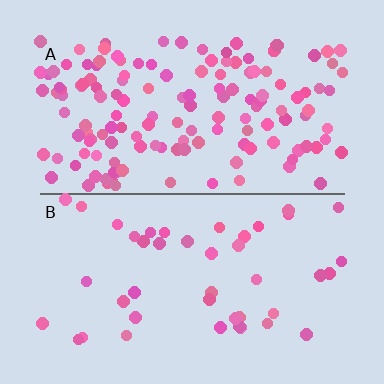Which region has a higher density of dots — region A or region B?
A (the top).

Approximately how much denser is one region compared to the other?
Approximately 3.4× — region A over region B.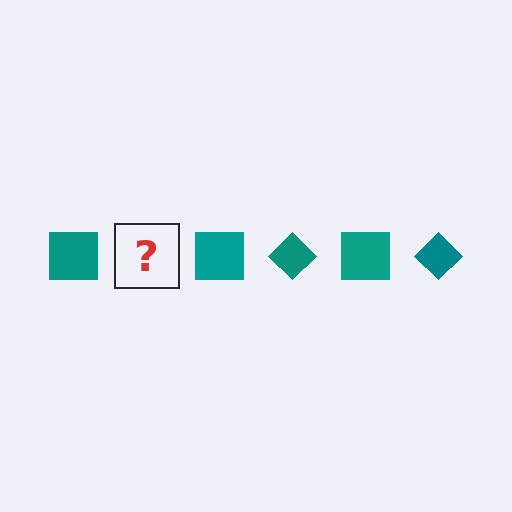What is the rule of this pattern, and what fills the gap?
The rule is that the pattern cycles through square, diamond shapes in teal. The gap should be filled with a teal diamond.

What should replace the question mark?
The question mark should be replaced with a teal diamond.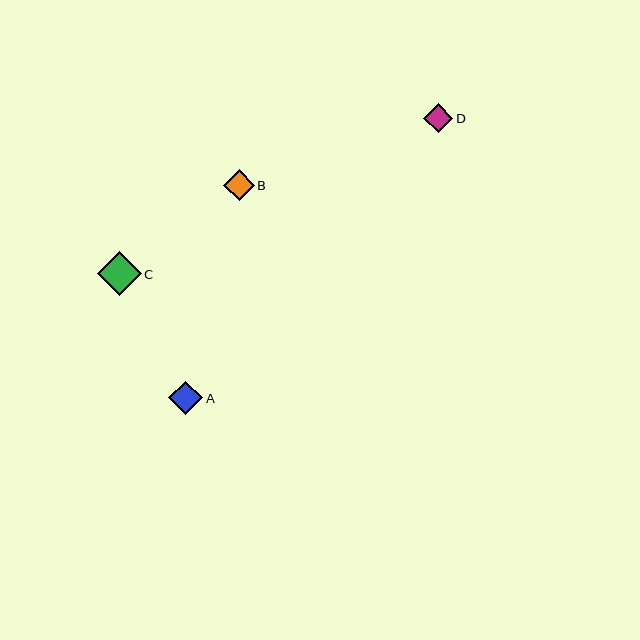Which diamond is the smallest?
Diamond D is the smallest with a size of approximately 29 pixels.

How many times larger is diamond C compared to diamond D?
Diamond C is approximately 1.5 times the size of diamond D.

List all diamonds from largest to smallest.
From largest to smallest: C, A, B, D.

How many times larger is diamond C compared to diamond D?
Diamond C is approximately 1.5 times the size of diamond D.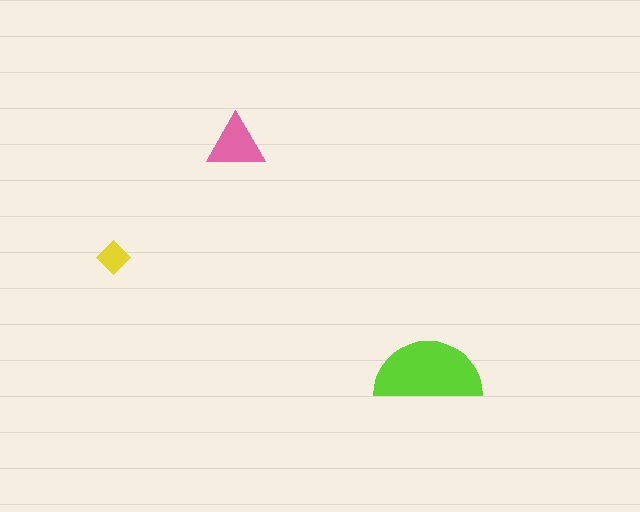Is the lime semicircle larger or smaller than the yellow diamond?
Larger.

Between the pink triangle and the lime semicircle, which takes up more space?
The lime semicircle.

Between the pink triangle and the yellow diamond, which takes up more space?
The pink triangle.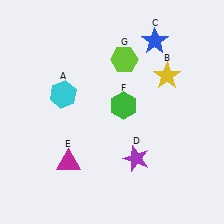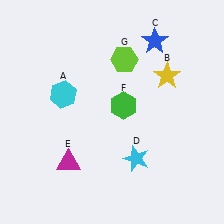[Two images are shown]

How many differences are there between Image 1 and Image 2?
There is 1 difference between the two images.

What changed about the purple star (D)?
In Image 1, D is purple. In Image 2, it changed to cyan.